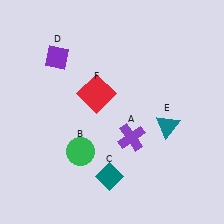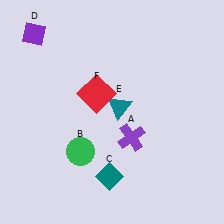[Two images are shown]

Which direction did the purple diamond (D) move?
The purple diamond (D) moved up.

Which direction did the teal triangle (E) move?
The teal triangle (E) moved left.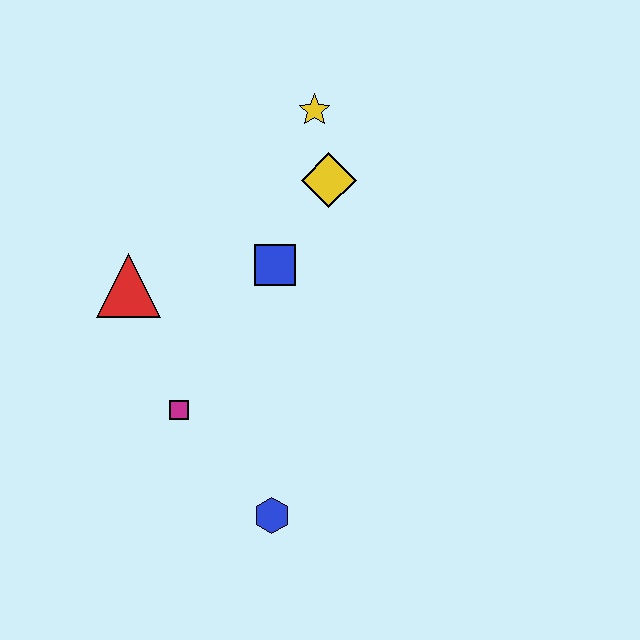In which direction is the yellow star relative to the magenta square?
The yellow star is above the magenta square.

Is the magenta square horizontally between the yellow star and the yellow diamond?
No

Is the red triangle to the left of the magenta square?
Yes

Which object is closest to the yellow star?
The yellow diamond is closest to the yellow star.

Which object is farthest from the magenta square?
The yellow star is farthest from the magenta square.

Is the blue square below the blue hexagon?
No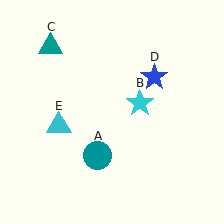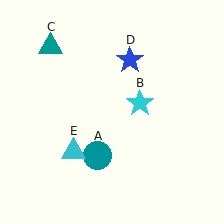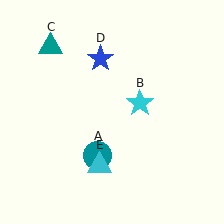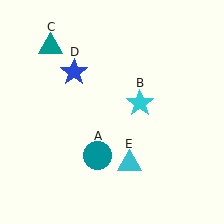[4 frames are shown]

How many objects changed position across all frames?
2 objects changed position: blue star (object D), cyan triangle (object E).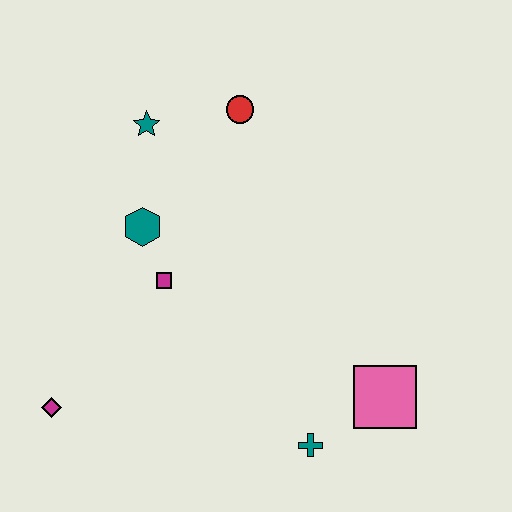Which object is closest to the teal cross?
The pink square is closest to the teal cross.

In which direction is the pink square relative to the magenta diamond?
The pink square is to the right of the magenta diamond.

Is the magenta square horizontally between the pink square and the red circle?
No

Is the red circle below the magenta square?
No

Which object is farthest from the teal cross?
The teal star is farthest from the teal cross.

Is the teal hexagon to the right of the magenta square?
No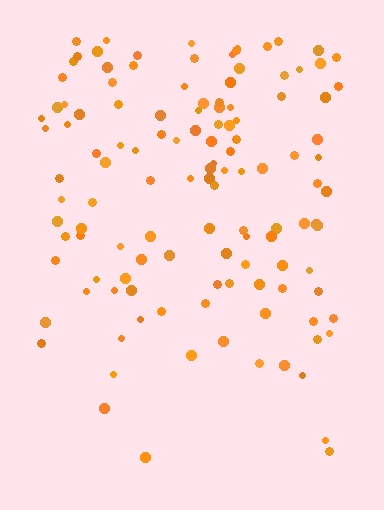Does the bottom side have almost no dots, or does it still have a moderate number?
Still a moderate number, just noticeably fewer than the top.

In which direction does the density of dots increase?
From bottom to top, with the top side densest.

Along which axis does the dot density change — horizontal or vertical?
Vertical.